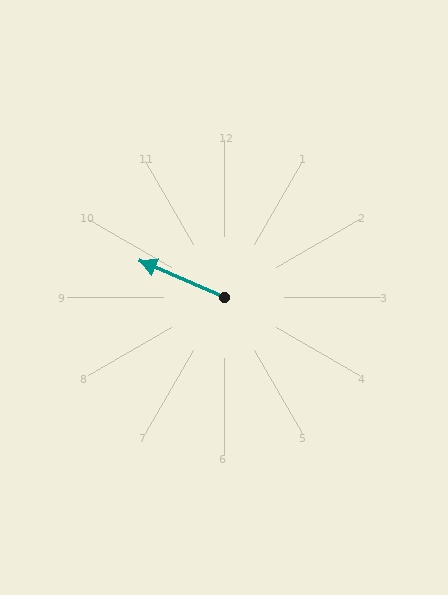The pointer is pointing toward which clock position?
Roughly 10 o'clock.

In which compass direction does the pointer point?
Northwest.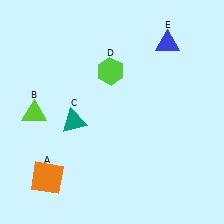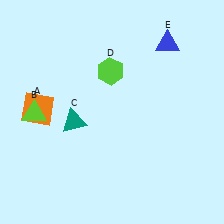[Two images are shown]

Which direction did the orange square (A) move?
The orange square (A) moved up.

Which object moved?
The orange square (A) moved up.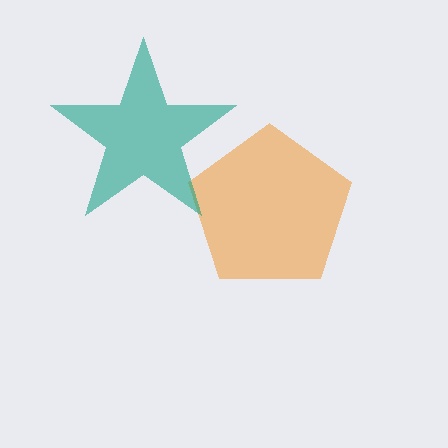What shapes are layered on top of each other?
The layered shapes are: an orange pentagon, a teal star.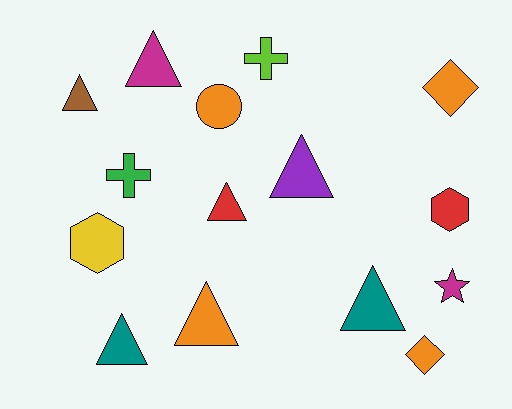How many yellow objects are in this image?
There is 1 yellow object.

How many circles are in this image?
There is 1 circle.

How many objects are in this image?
There are 15 objects.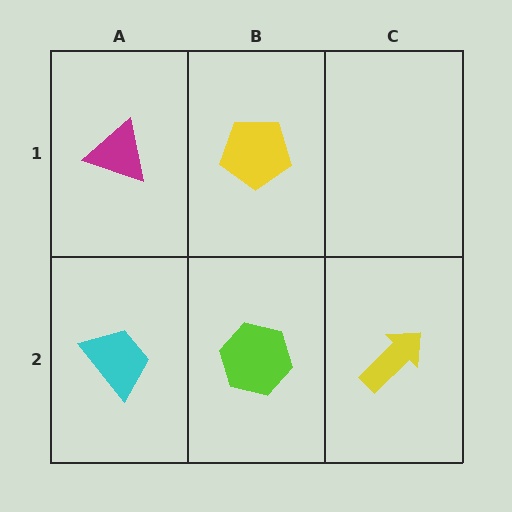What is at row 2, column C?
A yellow arrow.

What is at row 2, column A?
A cyan trapezoid.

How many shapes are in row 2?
3 shapes.